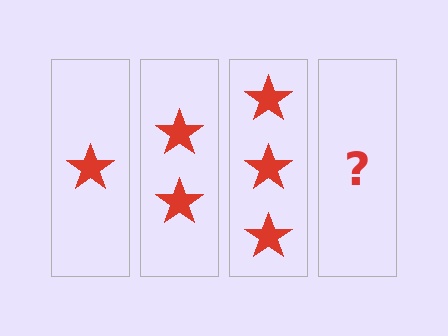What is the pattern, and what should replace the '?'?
The pattern is that each step adds one more star. The '?' should be 4 stars.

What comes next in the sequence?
The next element should be 4 stars.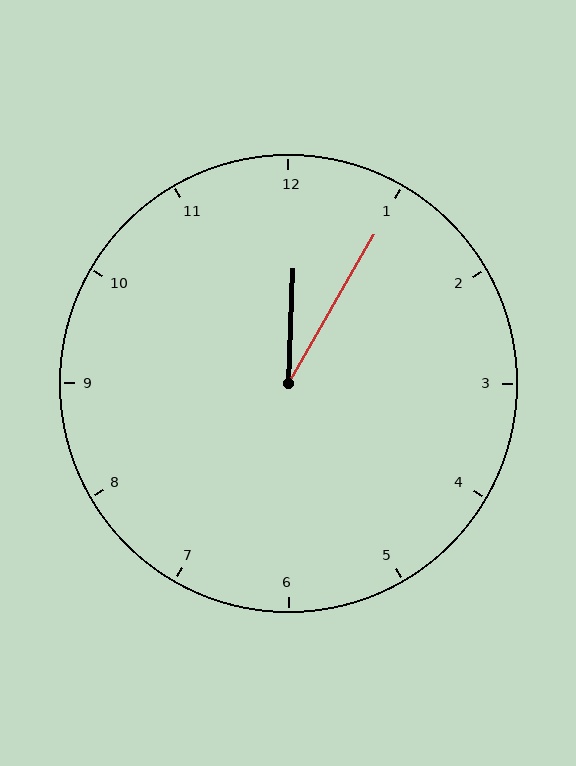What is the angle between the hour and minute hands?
Approximately 28 degrees.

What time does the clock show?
12:05.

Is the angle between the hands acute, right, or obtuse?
It is acute.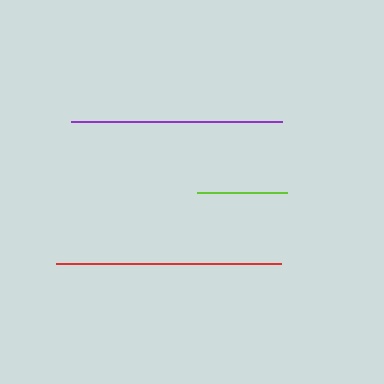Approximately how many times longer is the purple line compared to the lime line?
The purple line is approximately 2.3 times the length of the lime line.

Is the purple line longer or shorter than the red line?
The red line is longer than the purple line.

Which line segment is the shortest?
The lime line is the shortest at approximately 90 pixels.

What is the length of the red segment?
The red segment is approximately 225 pixels long.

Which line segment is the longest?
The red line is the longest at approximately 225 pixels.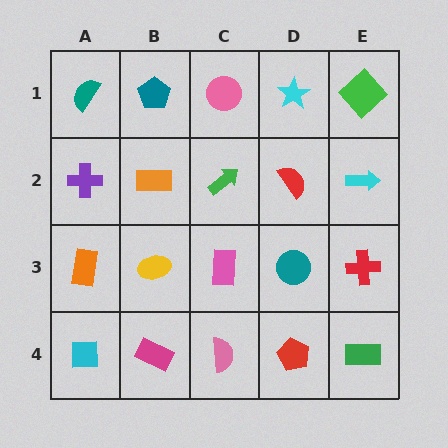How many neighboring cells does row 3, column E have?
3.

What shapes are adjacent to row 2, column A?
A teal semicircle (row 1, column A), an orange rectangle (row 3, column A), an orange rectangle (row 2, column B).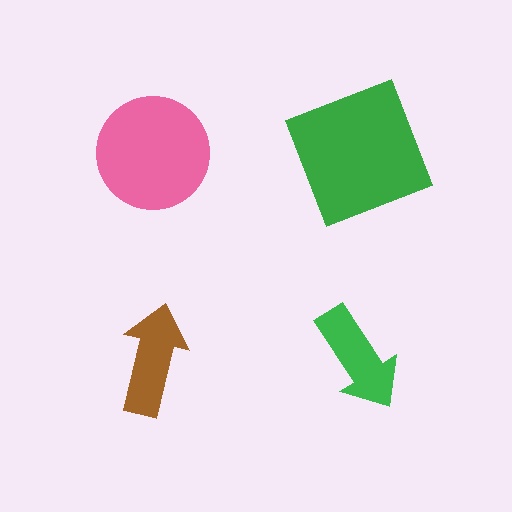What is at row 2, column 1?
A brown arrow.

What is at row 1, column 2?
A green square.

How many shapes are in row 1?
2 shapes.